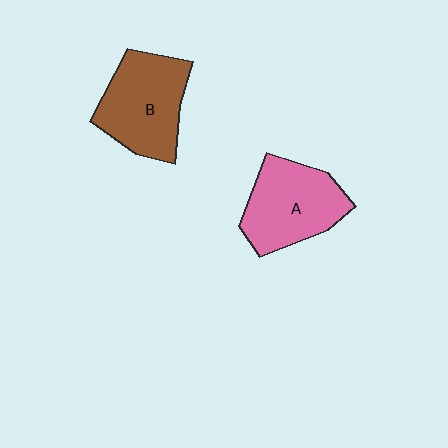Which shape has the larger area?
Shape B (brown).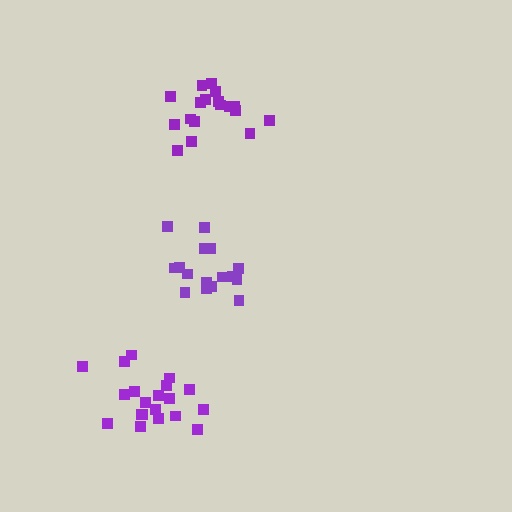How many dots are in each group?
Group 1: 16 dots, Group 2: 18 dots, Group 3: 20 dots (54 total).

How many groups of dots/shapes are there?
There are 3 groups.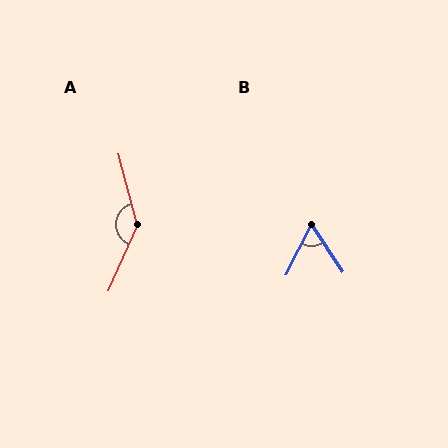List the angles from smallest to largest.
B (60°), A (142°).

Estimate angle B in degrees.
Approximately 60 degrees.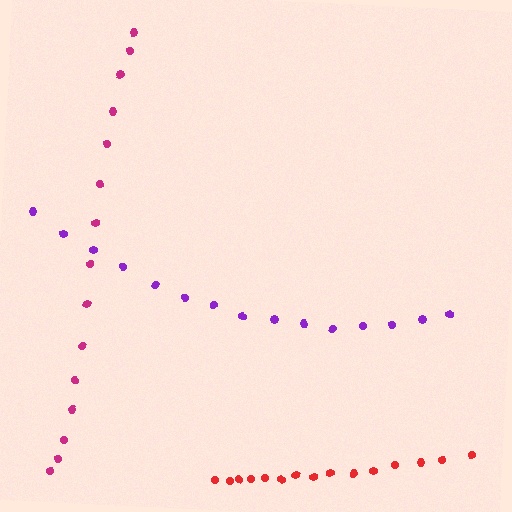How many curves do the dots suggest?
There are 3 distinct paths.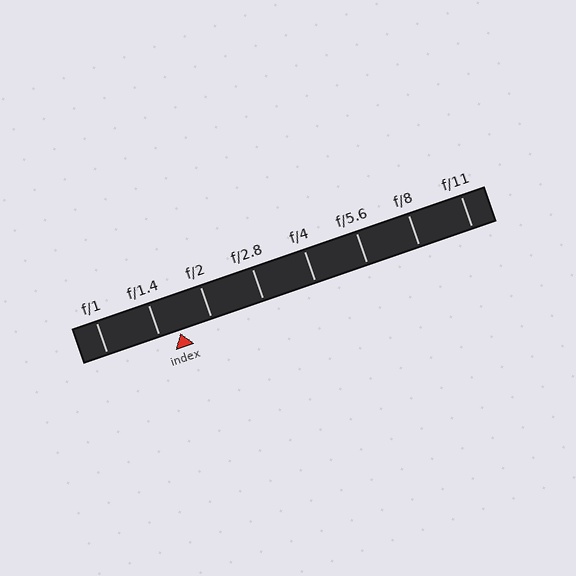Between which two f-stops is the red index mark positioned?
The index mark is between f/1.4 and f/2.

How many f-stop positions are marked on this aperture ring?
There are 8 f-stop positions marked.